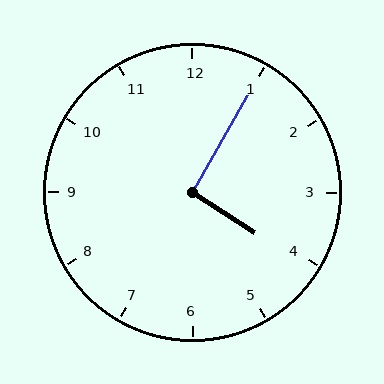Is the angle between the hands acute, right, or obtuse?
It is right.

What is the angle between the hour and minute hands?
Approximately 92 degrees.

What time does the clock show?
4:05.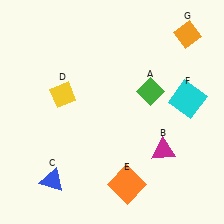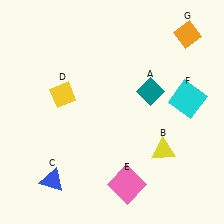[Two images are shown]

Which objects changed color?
A changed from green to teal. B changed from magenta to yellow. E changed from orange to pink.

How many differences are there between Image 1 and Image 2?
There are 3 differences between the two images.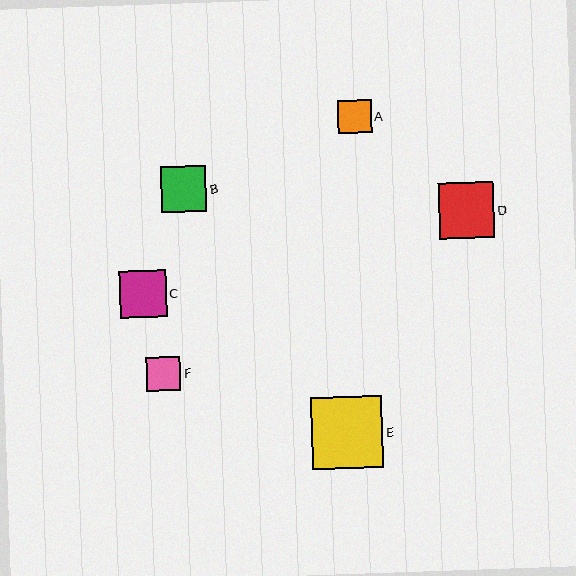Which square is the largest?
Square E is the largest with a size of approximately 72 pixels.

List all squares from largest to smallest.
From largest to smallest: E, D, C, B, F, A.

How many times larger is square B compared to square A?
Square B is approximately 1.4 times the size of square A.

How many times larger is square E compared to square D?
Square E is approximately 1.3 times the size of square D.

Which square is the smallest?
Square A is the smallest with a size of approximately 33 pixels.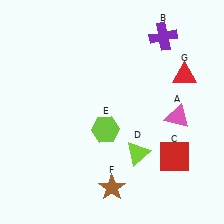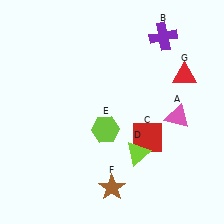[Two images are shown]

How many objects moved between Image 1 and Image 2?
1 object moved between the two images.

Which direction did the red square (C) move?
The red square (C) moved left.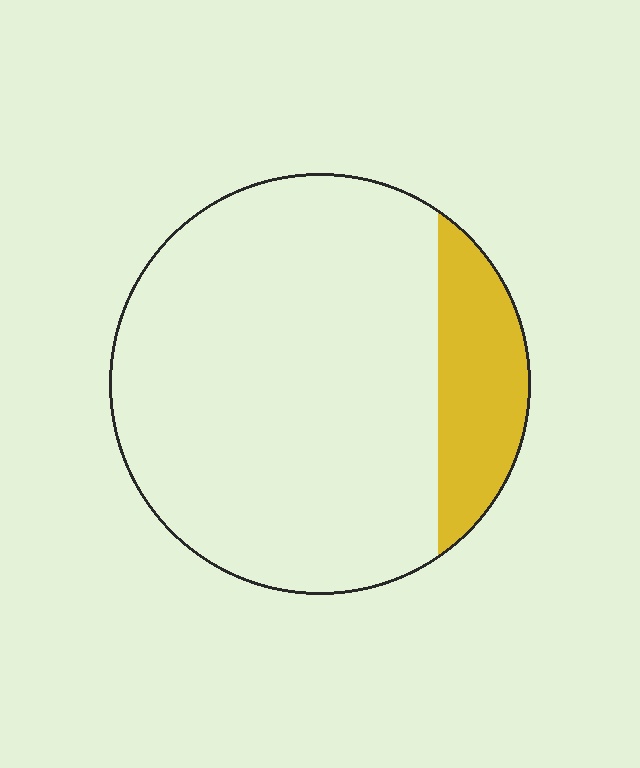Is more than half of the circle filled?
No.